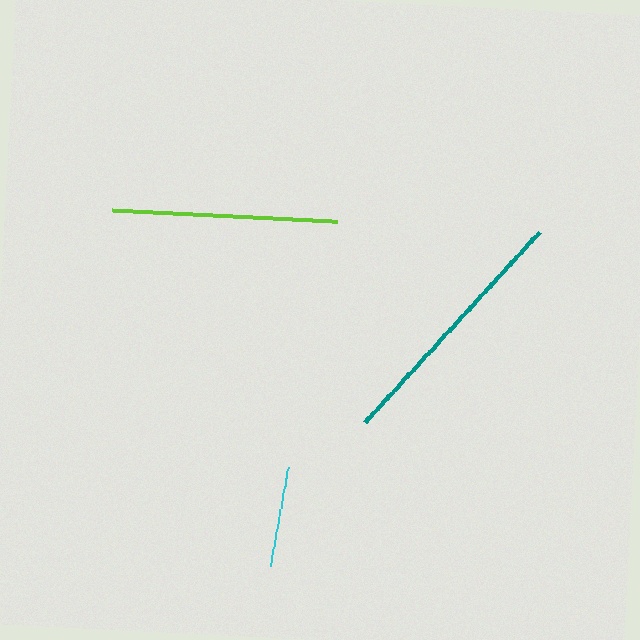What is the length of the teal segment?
The teal segment is approximately 258 pixels long.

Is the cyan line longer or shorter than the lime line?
The lime line is longer than the cyan line.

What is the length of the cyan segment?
The cyan segment is approximately 100 pixels long.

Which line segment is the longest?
The teal line is the longest at approximately 258 pixels.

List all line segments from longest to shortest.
From longest to shortest: teal, lime, cyan.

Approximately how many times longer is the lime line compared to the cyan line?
The lime line is approximately 2.2 times the length of the cyan line.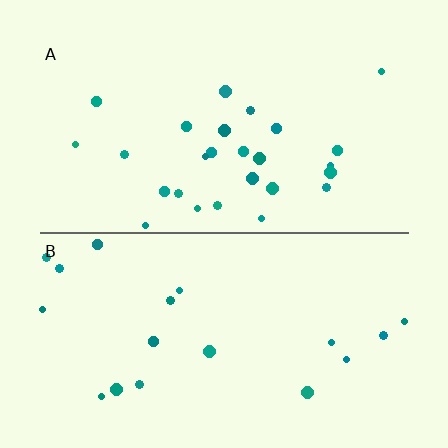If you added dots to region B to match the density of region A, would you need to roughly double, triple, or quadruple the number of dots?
Approximately double.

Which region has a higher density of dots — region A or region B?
A (the top).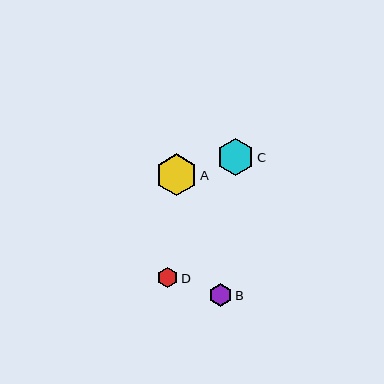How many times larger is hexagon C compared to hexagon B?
Hexagon C is approximately 1.6 times the size of hexagon B.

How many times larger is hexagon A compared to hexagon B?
Hexagon A is approximately 1.8 times the size of hexagon B.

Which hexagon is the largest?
Hexagon A is the largest with a size of approximately 42 pixels.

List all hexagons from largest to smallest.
From largest to smallest: A, C, B, D.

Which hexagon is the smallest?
Hexagon D is the smallest with a size of approximately 21 pixels.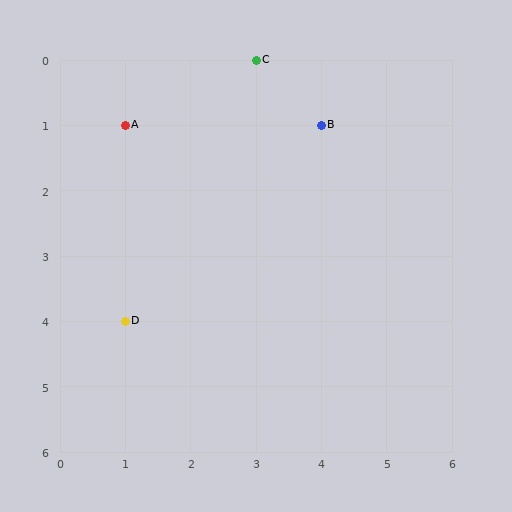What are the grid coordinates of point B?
Point B is at grid coordinates (4, 1).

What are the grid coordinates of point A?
Point A is at grid coordinates (1, 1).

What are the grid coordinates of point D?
Point D is at grid coordinates (1, 4).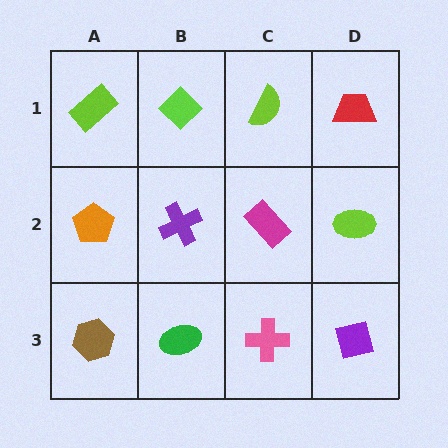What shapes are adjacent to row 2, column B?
A lime diamond (row 1, column B), a green ellipse (row 3, column B), an orange pentagon (row 2, column A), a magenta rectangle (row 2, column C).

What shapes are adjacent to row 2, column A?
A lime rectangle (row 1, column A), a brown hexagon (row 3, column A), a purple cross (row 2, column B).